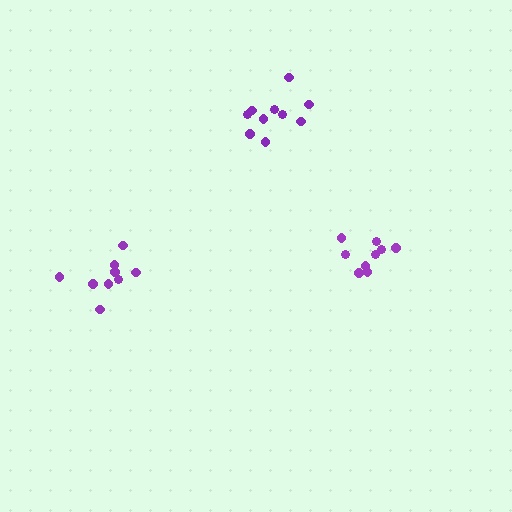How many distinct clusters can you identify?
There are 3 distinct clusters.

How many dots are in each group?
Group 1: 9 dots, Group 2: 9 dots, Group 3: 10 dots (28 total).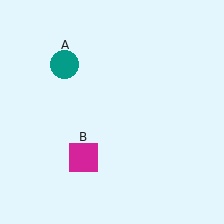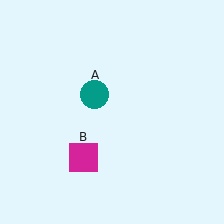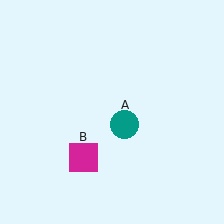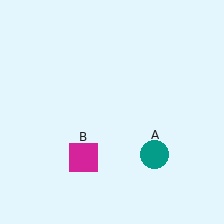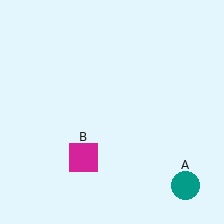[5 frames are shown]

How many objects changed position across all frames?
1 object changed position: teal circle (object A).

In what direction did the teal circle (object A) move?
The teal circle (object A) moved down and to the right.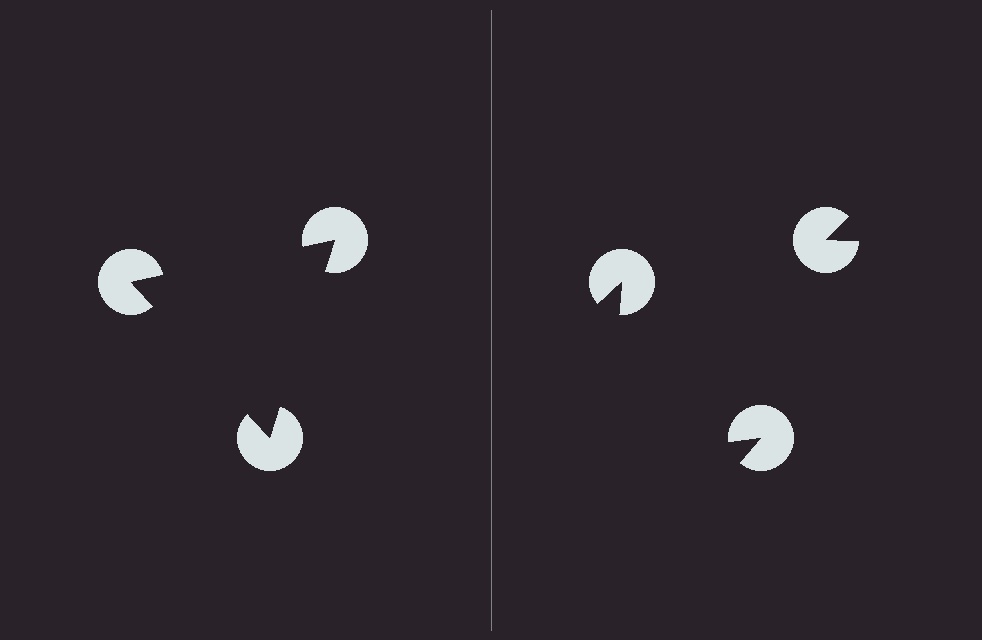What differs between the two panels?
The pac-man discs are positioned identically on both sides; only the wedge orientations differ. On the left they align to a triangle; on the right they are misaligned.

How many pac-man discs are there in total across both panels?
6 — 3 on each side.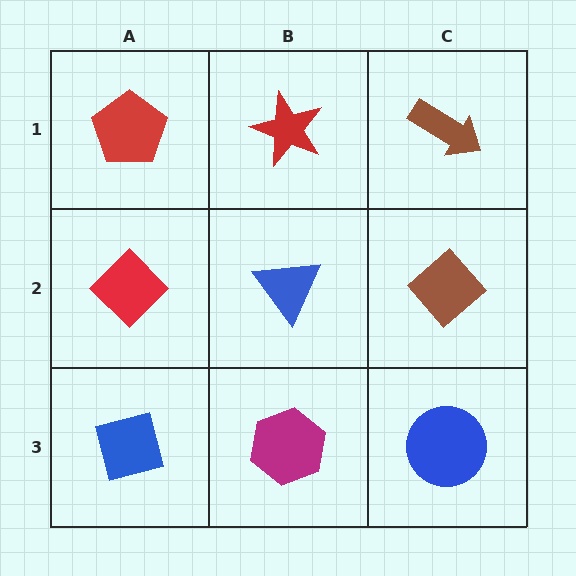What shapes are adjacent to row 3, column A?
A red diamond (row 2, column A), a magenta hexagon (row 3, column B).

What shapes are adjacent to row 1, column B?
A blue triangle (row 2, column B), a red pentagon (row 1, column A), a brown arrow (row 1, column C).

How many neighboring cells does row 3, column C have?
2.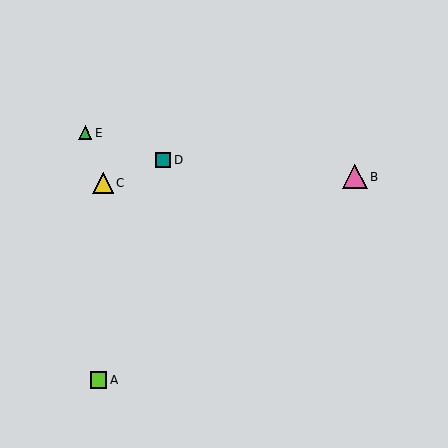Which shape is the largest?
The pink triangle (labeled B) is the largest.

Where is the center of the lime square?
The center of the lime square is at (99, 380).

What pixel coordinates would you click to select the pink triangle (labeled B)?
Click at (355, 177) to select the pink triangle B.